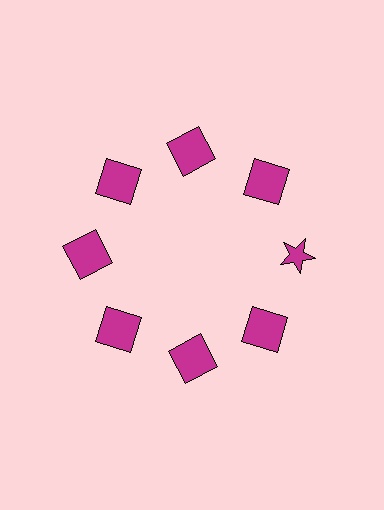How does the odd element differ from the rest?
It has a different shape: star instead of square.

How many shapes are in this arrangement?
There are 8 shapes arranged in a ring pattern.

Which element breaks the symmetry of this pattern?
The magenta star at roughly the 3 o'clock position breaks the symmetry. All other shapes are magenta squares.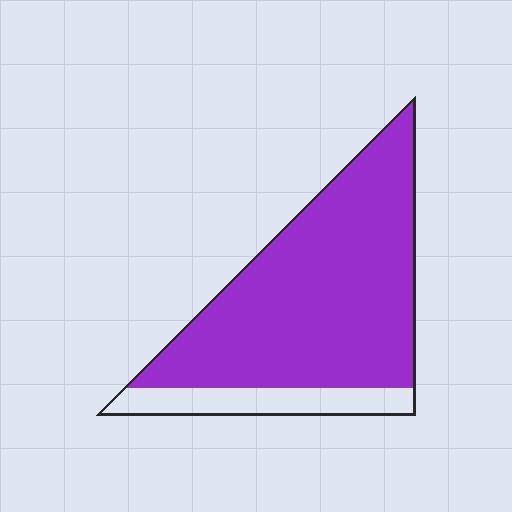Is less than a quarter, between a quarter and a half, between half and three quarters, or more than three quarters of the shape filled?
More than three quarters.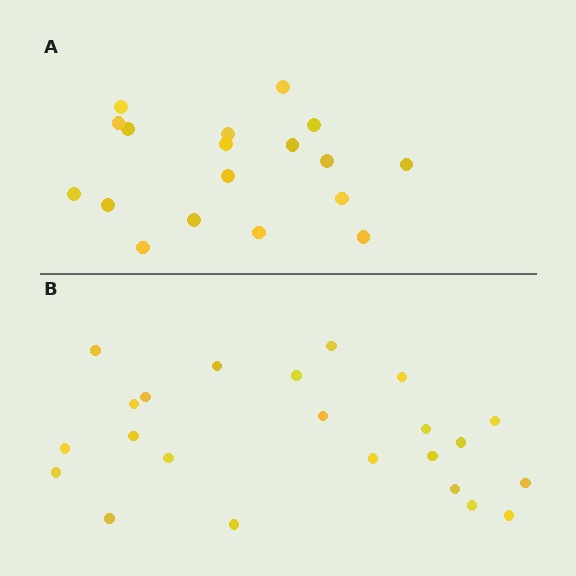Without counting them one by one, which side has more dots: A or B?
Region B (the bottom region) has more dots.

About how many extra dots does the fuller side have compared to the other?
Region B has about 5 more dots than region A.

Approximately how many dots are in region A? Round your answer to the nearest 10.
About 20 dots. (The exact count is 18, which rounds to 20.)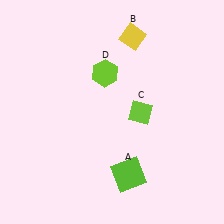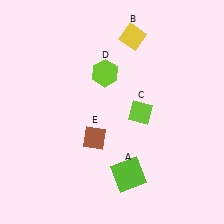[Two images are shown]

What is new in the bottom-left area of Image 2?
A brown diamond (E) was added in the bottom-left area of Image 2.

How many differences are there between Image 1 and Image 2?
There is 1 difference between the two images.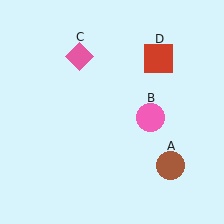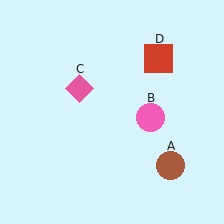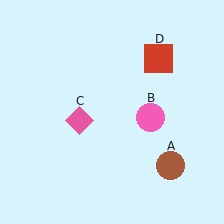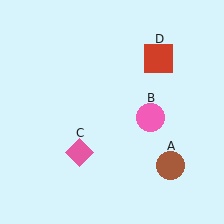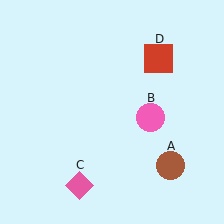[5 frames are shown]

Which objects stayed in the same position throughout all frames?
Brown circle (object A) and pink circle (object B) and red square (object D) remained stationary.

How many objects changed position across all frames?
1 object changed position: pink diamond (object C).